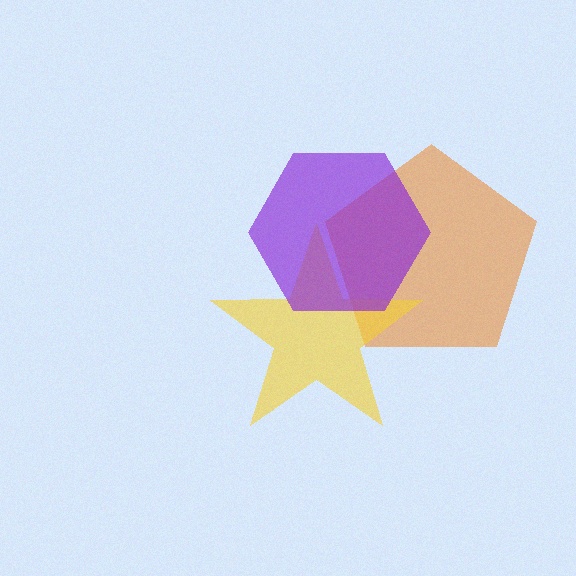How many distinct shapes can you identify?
There are 3 distinct shapes: an orange pentagon, a yellow star, a purple hexagon.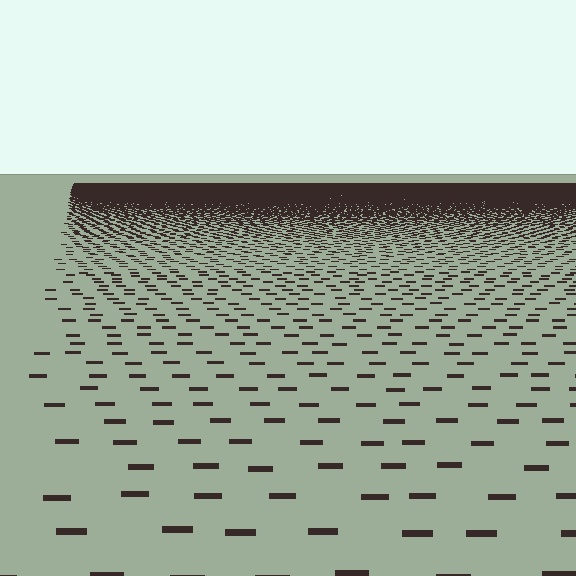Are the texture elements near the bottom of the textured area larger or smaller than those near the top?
Larger. Near the bottom, elements are closer to the viewer and appear at a bigger on-screen size.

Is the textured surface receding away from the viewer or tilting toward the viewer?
The surface is receding away from the viewer. Texture elements get smaller and denser toward the top.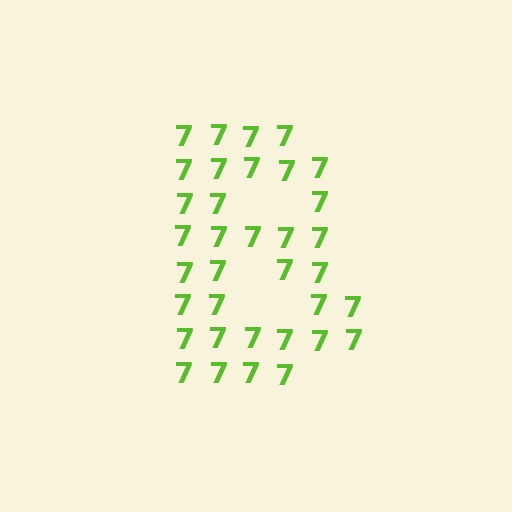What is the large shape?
The large shape is the letter B.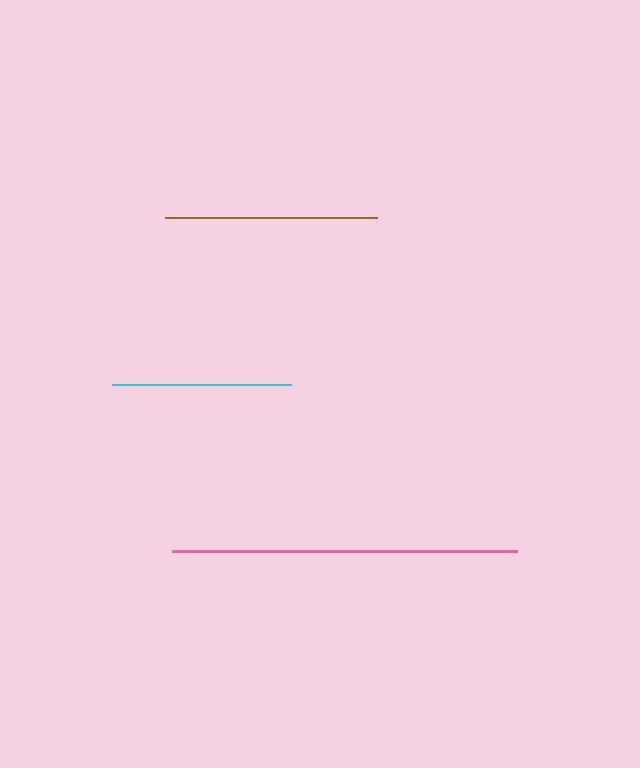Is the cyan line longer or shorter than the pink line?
The pink line is longer than the cyan line.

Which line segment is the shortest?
The cyan line is the shortest at approximately 178 pixels.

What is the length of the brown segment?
The brown segment is approximately 212 pixels long.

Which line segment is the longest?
The pink line is the longest at approximately 345 pixels.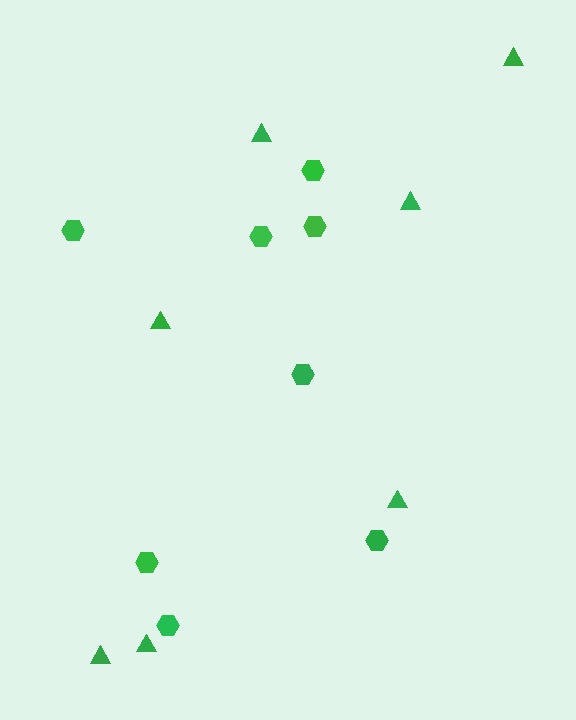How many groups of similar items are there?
There are 2 groups: one group of hexagons (8) and one group of triangles (7).